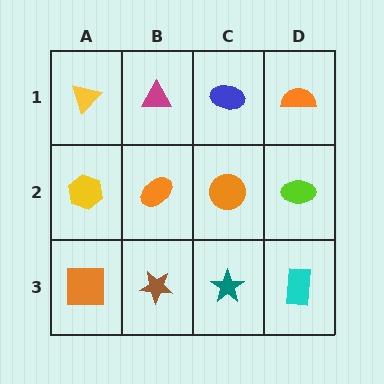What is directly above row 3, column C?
An orange circle.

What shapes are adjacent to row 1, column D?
A lime ellipse (row 2, column D), a blue ellipse (row 1, column C).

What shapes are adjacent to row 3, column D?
A lime ellipse (row 2, column D), a teal star (row 3, column C).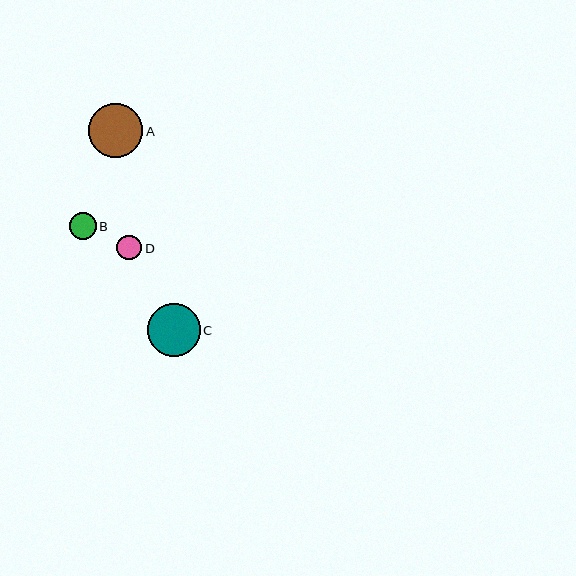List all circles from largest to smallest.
From largest to smallest: A, C, B, D.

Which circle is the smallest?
Circle D is the smallest with a size of approximately 25 pixels.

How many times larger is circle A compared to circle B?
Circle A is approximately 2.0 times the size of circle B.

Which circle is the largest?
Circle A is the largest with a size of approximately 54 pixels.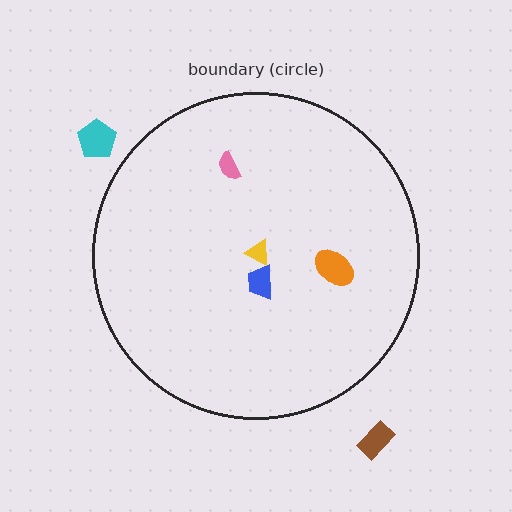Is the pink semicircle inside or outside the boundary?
Inside.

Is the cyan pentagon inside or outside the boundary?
Outside.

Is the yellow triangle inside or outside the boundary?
Inside.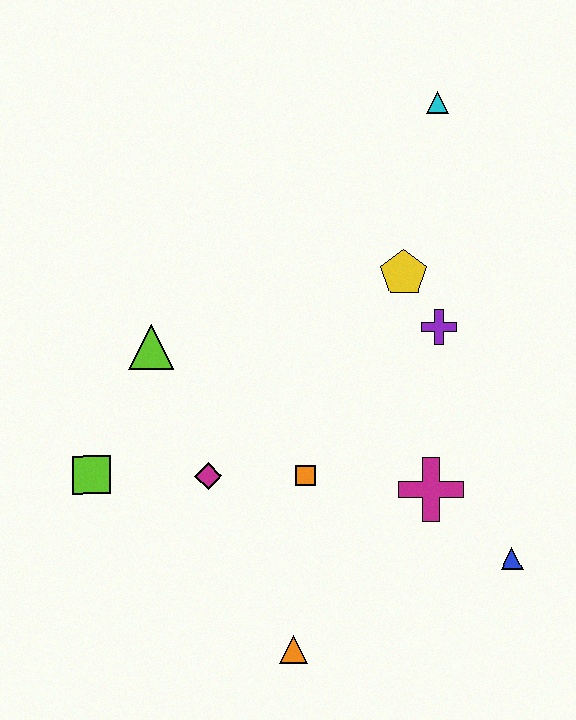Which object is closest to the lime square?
The magenta diamond is closest to the lime square.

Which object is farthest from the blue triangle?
The cyan triangle is farthest from the blue triangle.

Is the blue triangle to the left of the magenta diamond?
No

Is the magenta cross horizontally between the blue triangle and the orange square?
Yes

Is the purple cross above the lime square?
Yes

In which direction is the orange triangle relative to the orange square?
The orange triangle is below the orange square.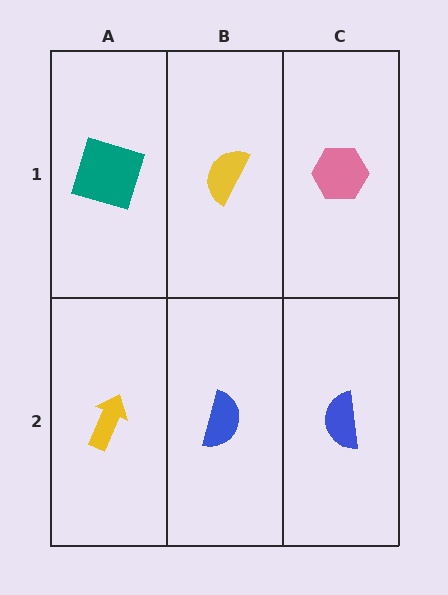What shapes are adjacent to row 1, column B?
A blue semicircle (row 2, column B), a teal square (row 1, column A), a pink hexagon (row 1, column C).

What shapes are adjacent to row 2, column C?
A pink hexagon (row 1, column C), a blue semicircle (row 2, column B).